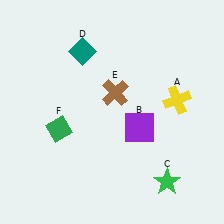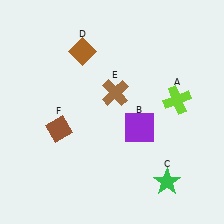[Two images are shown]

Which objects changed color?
A changed from yellow to lime. D changed from teal to brown. F changed from green to brown.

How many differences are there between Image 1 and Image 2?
There are 3 differences between the two images.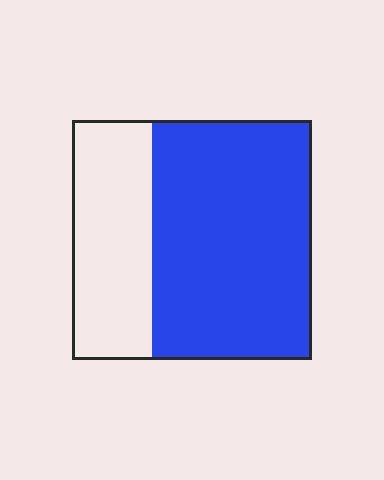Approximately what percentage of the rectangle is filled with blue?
Approximately 65%.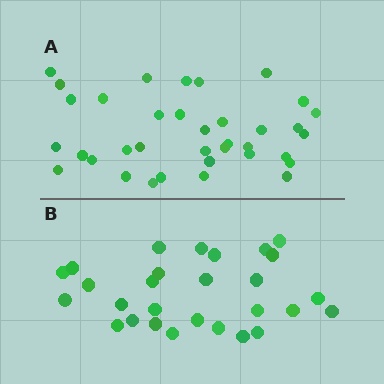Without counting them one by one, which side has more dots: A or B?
Region A (the top region) has more dots.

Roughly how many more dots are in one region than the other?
Region A has roughly 8 or so more dots than region B.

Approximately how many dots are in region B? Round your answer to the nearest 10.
About 30 dots. (The exact count is 28, which rounds to 30.)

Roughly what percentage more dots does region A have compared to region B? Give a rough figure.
About 30% more.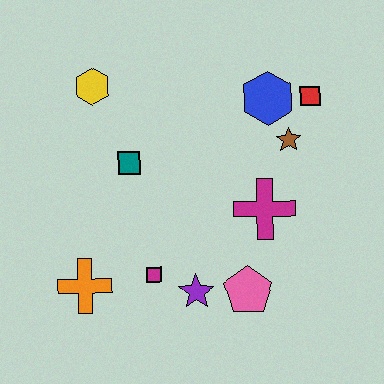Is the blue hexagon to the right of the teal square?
Yes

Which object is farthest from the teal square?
The red square is farthest from the teal square.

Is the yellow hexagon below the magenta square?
No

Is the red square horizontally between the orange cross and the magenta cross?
No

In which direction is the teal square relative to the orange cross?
The teal square is above the orange cross.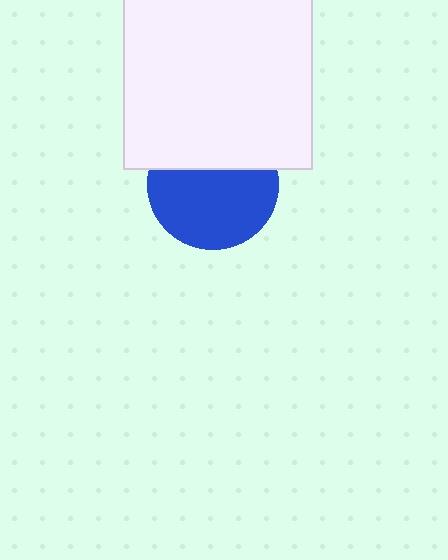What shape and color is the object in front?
The object in front is a white square.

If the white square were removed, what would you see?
You would see the complete blue circle.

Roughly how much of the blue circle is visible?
About half of it is visible (roughly 64%).